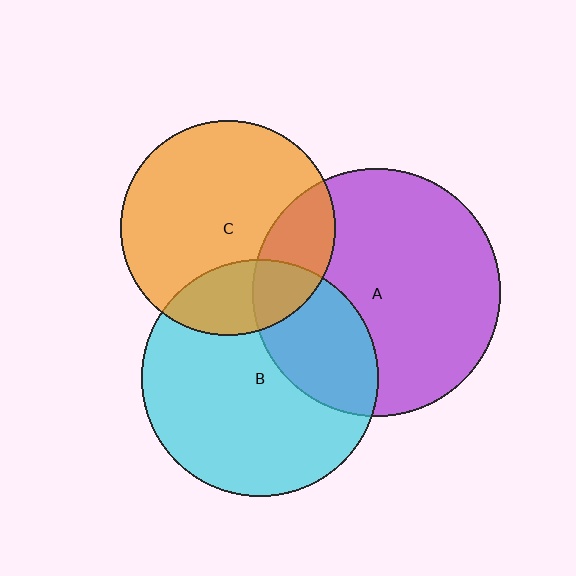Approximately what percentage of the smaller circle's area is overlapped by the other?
Approximately 20%.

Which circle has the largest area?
Circle A (purple).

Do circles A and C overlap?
Yes.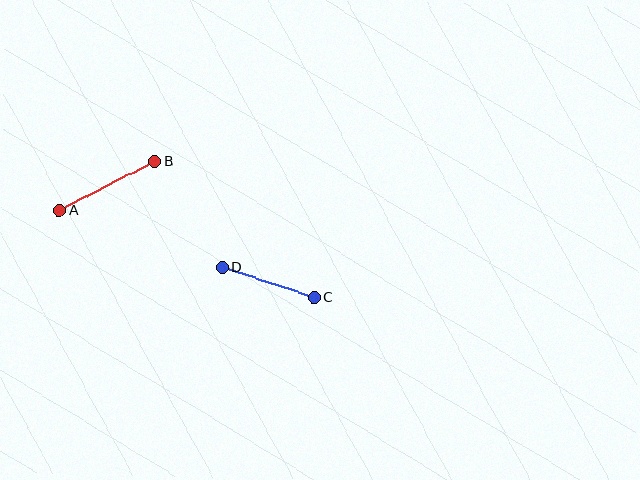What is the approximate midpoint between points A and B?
The midpoint is at approximately (107, 186) pixels.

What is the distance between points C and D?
The distance is approximately 96 pixels.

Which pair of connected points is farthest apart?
Points A and B are farthest apart.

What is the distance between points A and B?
The distance is approximately 107 pixels.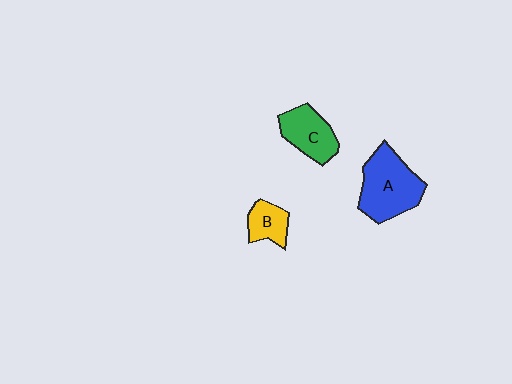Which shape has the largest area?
Shape A (blue).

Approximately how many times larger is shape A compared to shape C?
Approximately 1.5 times.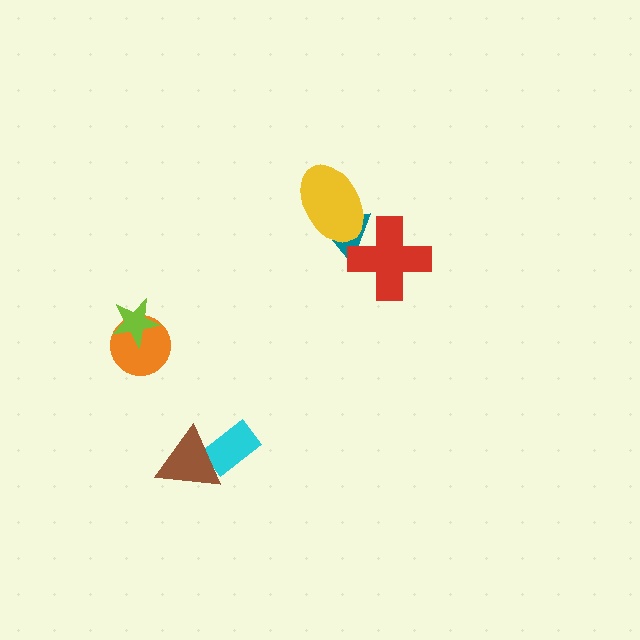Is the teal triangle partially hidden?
Yes, it is partially covered by another shape.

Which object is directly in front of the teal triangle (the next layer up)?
The yellow ellipse is directly in front of the teal triangle.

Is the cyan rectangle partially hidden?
Yes, it is partially covered by another shape.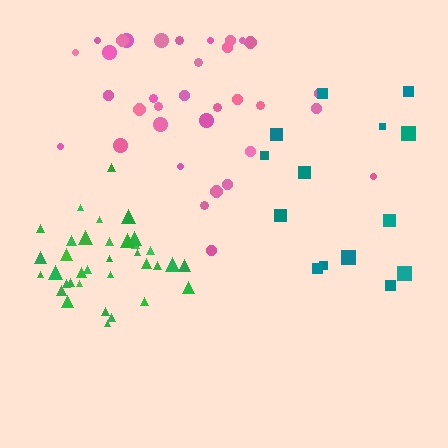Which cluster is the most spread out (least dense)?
Teal.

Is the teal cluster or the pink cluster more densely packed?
Pink.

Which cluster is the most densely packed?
Green.